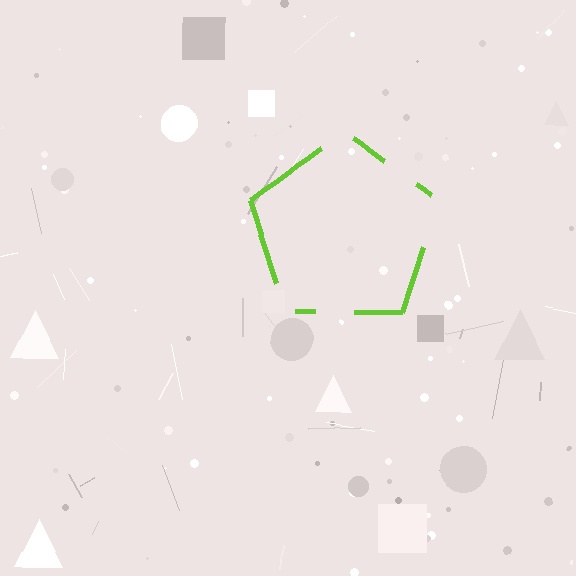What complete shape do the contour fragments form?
The contour fragments form a pentagon.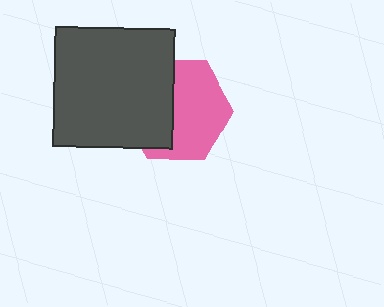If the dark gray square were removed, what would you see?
You would see the complete pink hexagon.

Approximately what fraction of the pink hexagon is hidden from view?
Roughly 44% of the pink hexagon is hidden behind the dark gray square.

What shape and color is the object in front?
The object in front is a dark gray square.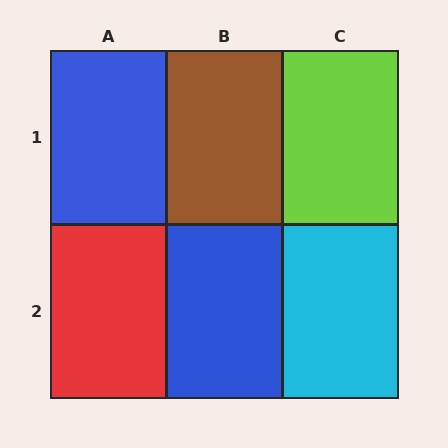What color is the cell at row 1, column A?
Blue.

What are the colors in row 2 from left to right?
Red, blue, cyan.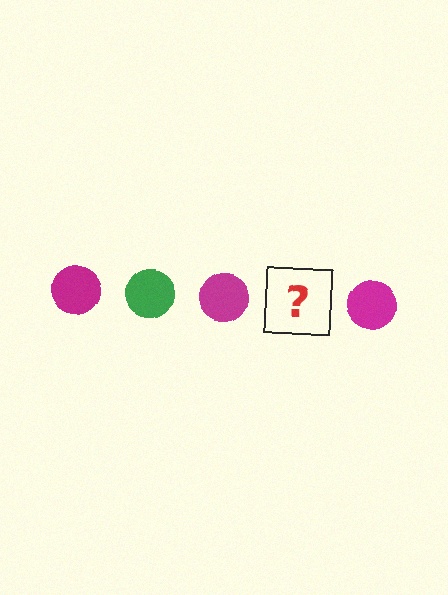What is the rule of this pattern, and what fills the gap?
The rule is that the pattern cycles through magenta, green circles. The gap should be filled with a green circle.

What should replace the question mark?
The question mark should be replaced with a green circle.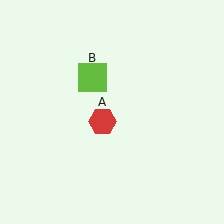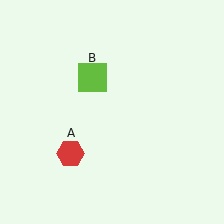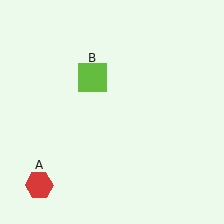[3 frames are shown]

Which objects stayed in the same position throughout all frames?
Lime square (object B) remained stationary.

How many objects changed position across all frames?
1 object changed position: red hexagon (object A).